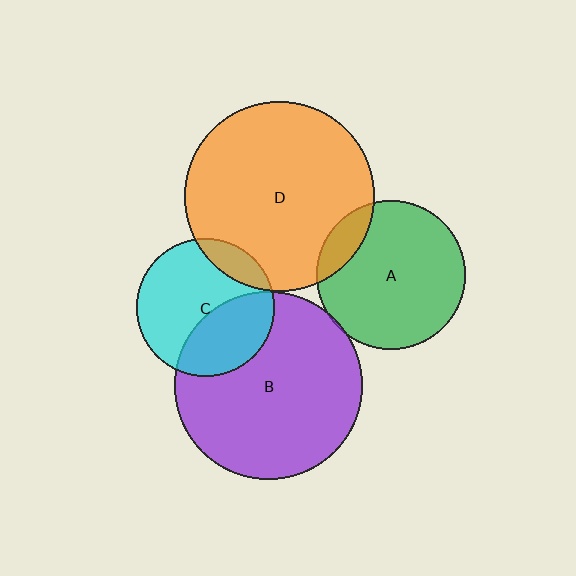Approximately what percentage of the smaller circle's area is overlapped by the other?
Approximately 35%.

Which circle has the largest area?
Circle D (orange).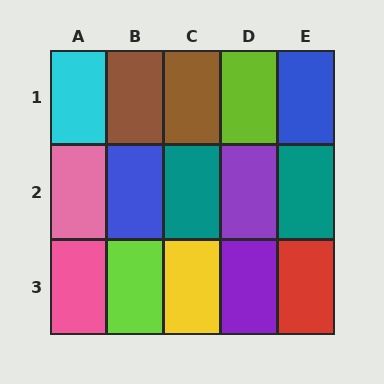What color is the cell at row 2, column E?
Teal.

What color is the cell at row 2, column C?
Teal.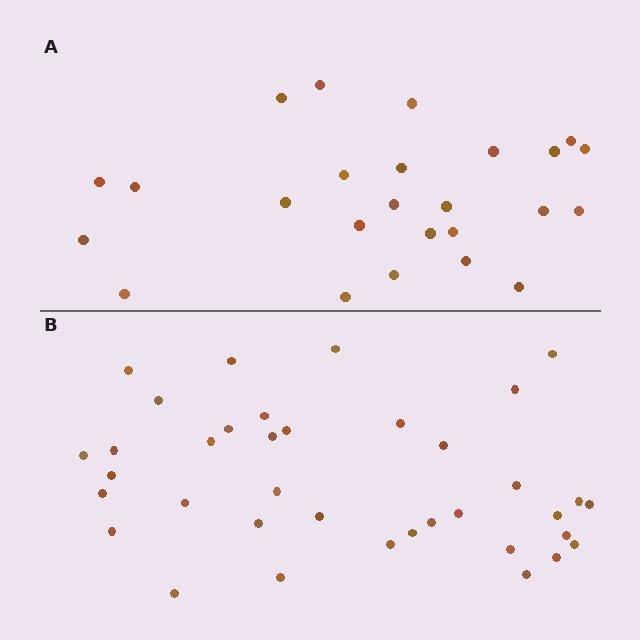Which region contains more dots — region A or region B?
Region B (the bottom region) has more dots.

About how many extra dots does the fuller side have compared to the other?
Region B has roughly 12 or so more dots than region A.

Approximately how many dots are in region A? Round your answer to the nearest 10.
About 20 dots. (The exact count is 25, which rounds to 20.)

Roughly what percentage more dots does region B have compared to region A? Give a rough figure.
About 50% more.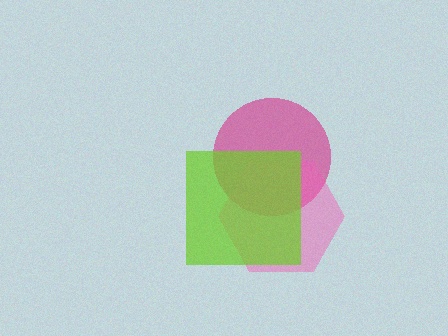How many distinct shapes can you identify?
There are 3 distinct shapes: a magenta circle, a pink hexagon, a lime square.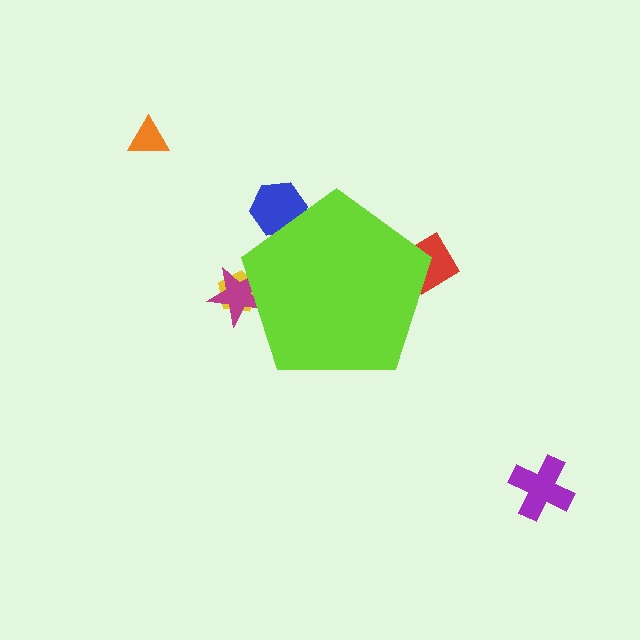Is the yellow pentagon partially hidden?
Yes, the yellow pentagon is partially hidden behind the lime pentagon.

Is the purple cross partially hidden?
No, the purple cross is fully visible.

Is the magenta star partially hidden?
Yes, the magenta star is partially hidden behind the lime pentagon.